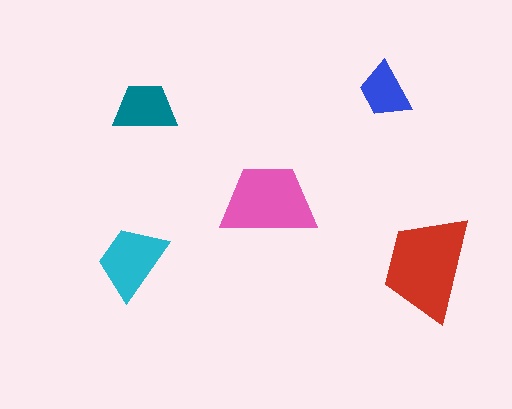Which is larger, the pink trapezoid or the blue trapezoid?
The pink one.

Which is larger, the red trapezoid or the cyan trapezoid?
The red one.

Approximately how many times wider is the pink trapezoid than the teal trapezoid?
About 1.5 times wider.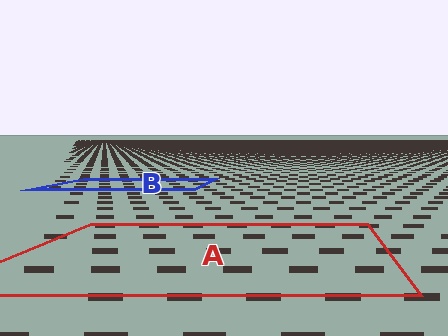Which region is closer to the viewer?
Region A is closer. The texture elements there are larger and more spread out.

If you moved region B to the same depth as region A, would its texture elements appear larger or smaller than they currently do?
They would appear larger. At a closer depth, the same texture elements are projected at a bigger on-screen size.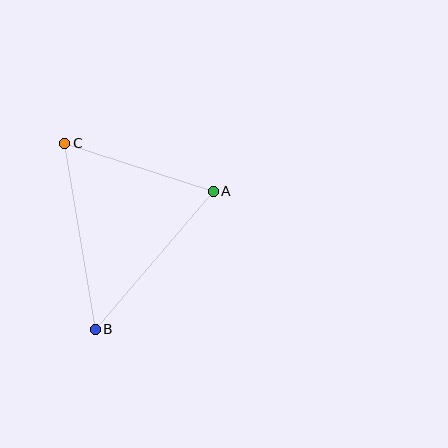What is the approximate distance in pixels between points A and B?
The distance between A and B is approximately 182 pixels.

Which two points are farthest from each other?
Points B and C are farthest from each other.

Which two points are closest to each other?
Points A and C are closest to each other.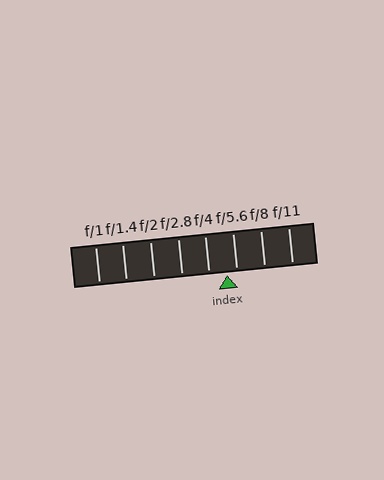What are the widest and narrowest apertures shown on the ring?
The widest aperture shown is f/1 and the narrowest is f/11.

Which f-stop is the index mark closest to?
The index mark is closest to f/5.6.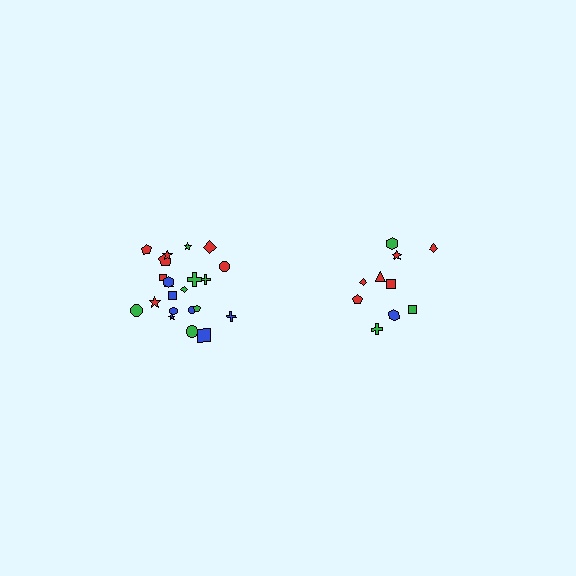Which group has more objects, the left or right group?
The left group.